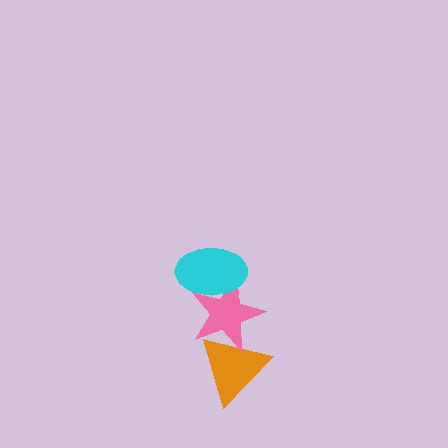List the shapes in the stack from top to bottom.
From top to bottom: the cyan ellipse, the pink star, the orange triangle.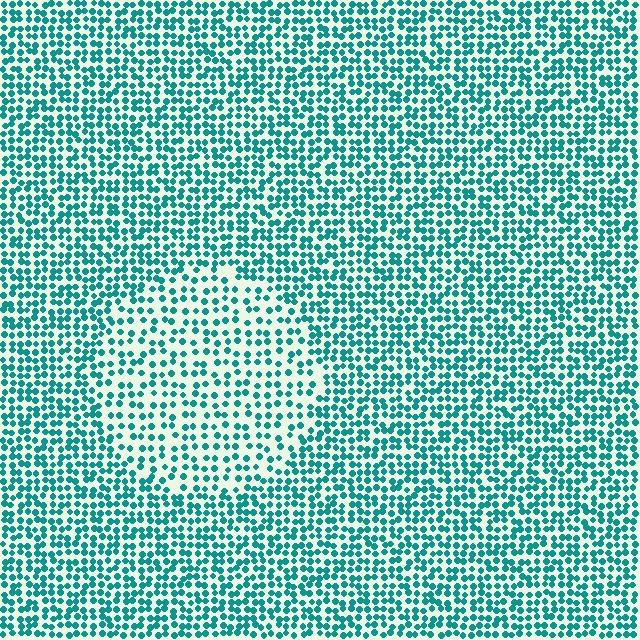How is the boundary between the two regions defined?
The boundary is defined by a change in element density (approximately 1.7x ratio). All elements are the same color, size, and shape.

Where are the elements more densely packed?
The elements are more densely packed outside the circle boundary.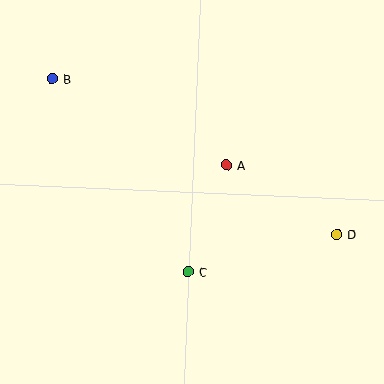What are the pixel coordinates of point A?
Point A is at (226, 165).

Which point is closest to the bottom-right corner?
Point D is closest to the bottom-right corner.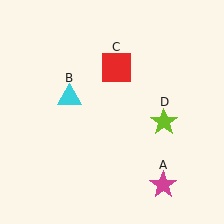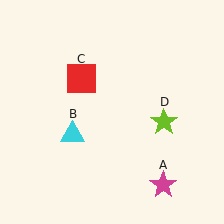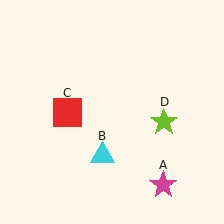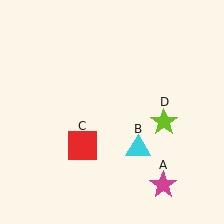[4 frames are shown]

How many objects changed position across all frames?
2 objects changed position: cyan triangle (object B), red square (object C).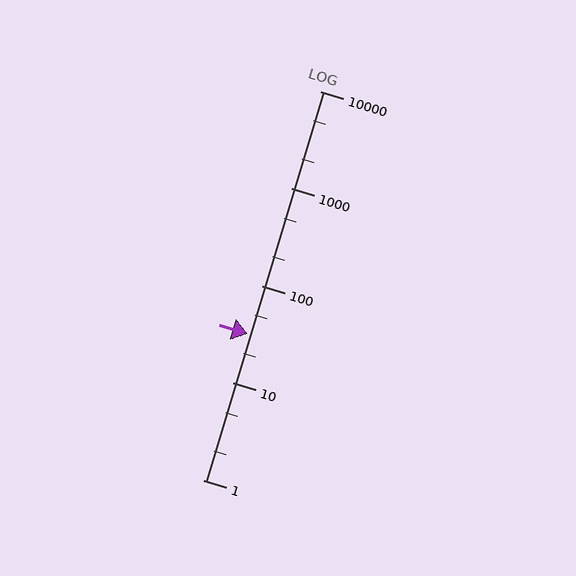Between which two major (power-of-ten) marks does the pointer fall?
The pointer is between 10 and 100.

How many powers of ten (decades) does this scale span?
The scale spans 4 decades, from 1 to 10000.